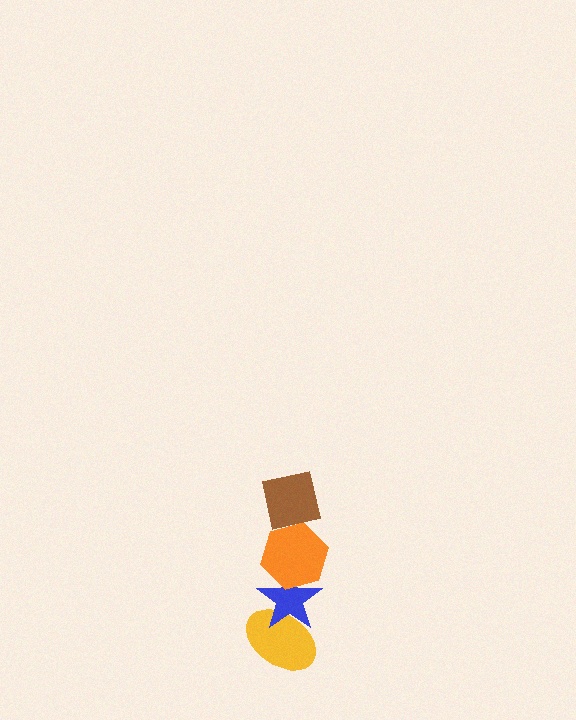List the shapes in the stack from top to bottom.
From top to bottom: the brown square, the orange hexagon, the blue star, the yellow ellipse.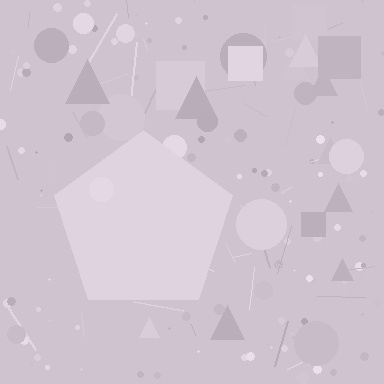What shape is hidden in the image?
A pentagon is hidden in the image.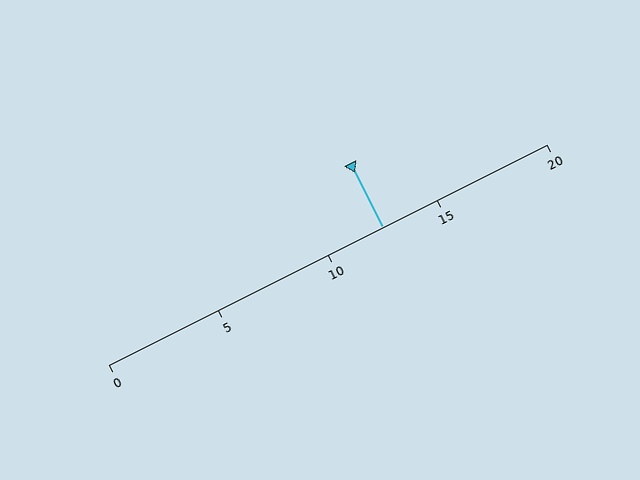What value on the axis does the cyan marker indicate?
The marker indicates approximately 12.5.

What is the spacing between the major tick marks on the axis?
The major ticks are spaced 5 apart.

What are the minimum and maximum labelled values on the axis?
The axis runs from 0 to 20.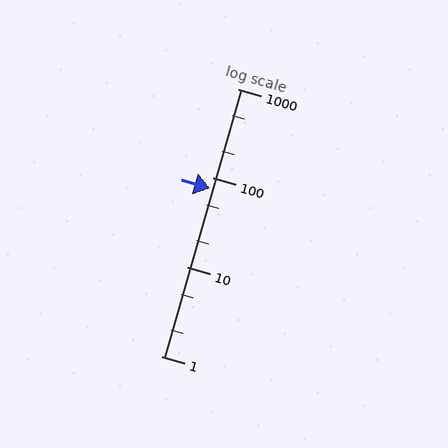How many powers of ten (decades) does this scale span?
The scale spans 3 decades, from 1 to 1000.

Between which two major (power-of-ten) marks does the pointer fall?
The pointer is between 10 and 100.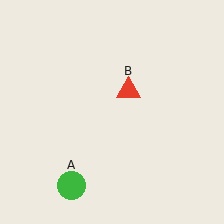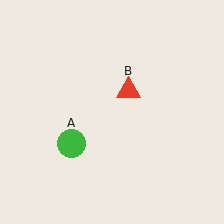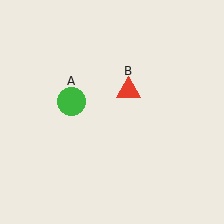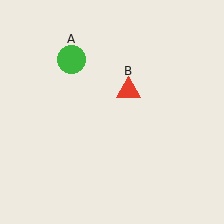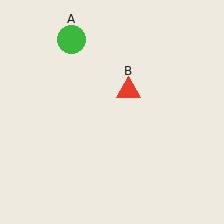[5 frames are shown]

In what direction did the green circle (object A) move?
The green circle (object A) moved up.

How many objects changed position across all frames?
1 object changed position: green circle (object A).